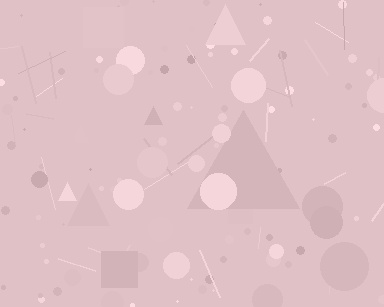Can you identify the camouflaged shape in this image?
The camouflaged shape is a triangle.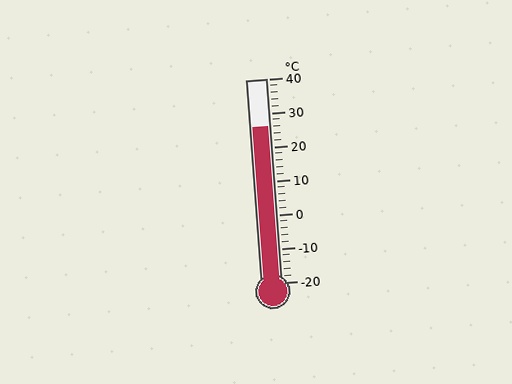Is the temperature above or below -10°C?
The temperature is above -10°C.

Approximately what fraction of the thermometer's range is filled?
The thermometer is filled to approximately 75% of its range.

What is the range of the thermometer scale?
The thermometer scale ranges from -20°C to 40°C.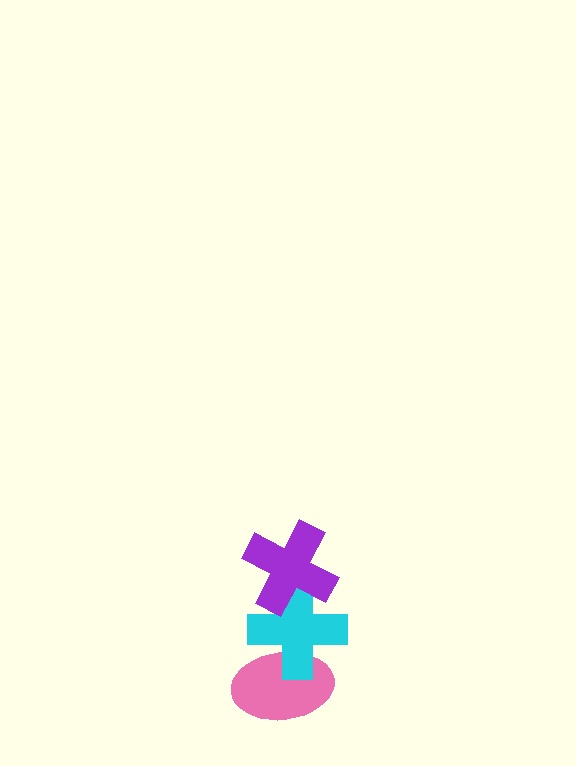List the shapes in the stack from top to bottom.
From top to bottom: the purple cross, the cyan cross, the pink ellipse.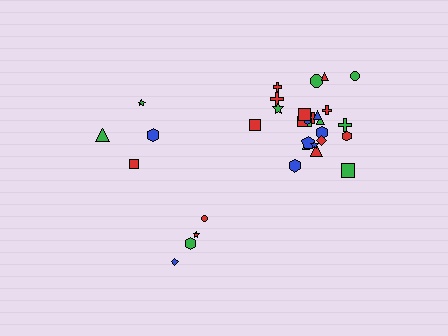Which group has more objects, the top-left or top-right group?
The top-right group.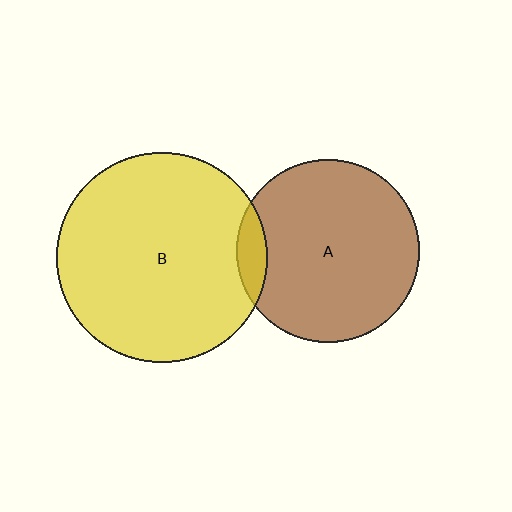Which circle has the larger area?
Circle B (yellow).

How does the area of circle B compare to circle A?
Approximately 1.3 times.